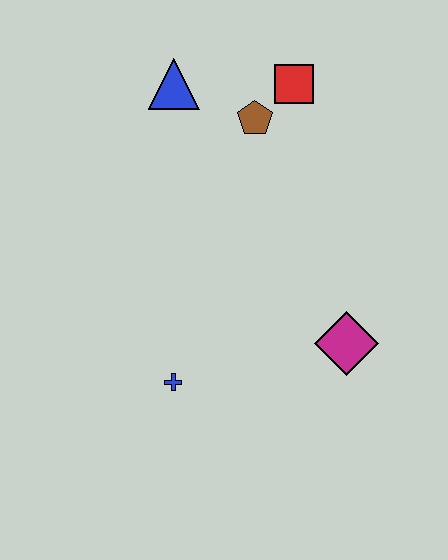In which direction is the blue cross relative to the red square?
The blue cross is below the red square.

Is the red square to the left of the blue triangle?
No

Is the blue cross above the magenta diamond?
No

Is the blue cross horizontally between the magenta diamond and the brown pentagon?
No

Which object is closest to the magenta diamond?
The blue cross is closest to the magenta diamond.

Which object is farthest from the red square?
The blue cross is farthest from the red square.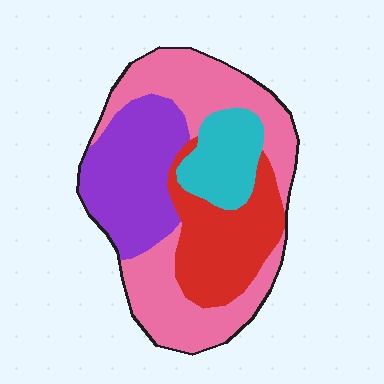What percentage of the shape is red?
Red covers about 20% of the shape.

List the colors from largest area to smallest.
From largest to smallest: pink, purple, red, cyan.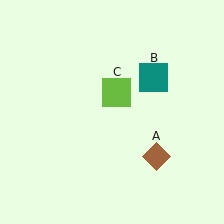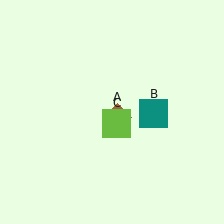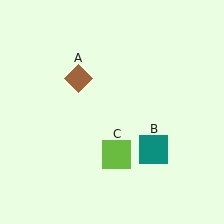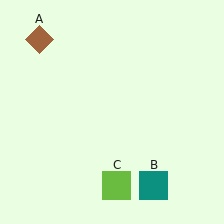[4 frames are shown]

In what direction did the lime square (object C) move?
The lime square (object C) moved down.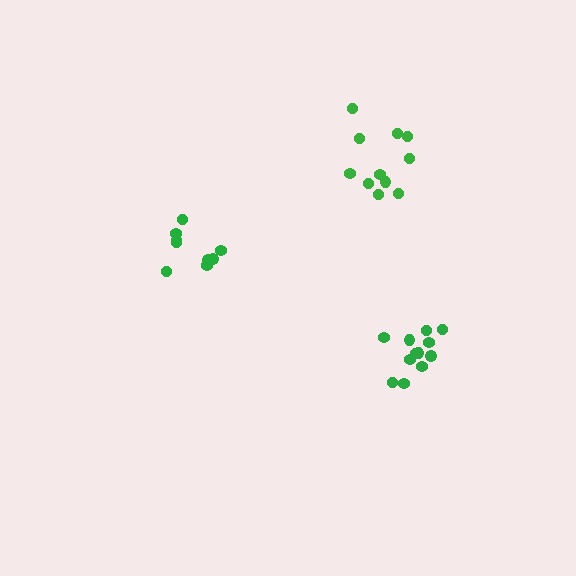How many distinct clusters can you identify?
There are 3 distinct clusters.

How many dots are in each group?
Group 1: 12 dots, Group 2: 9 dots, Group 3: 11 dots (32 total).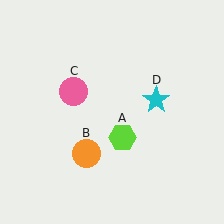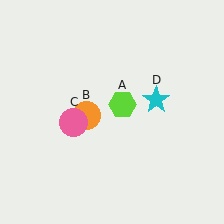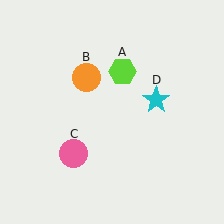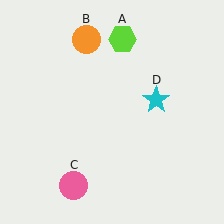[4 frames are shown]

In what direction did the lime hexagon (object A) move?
The lime hexagon (object A) moved up.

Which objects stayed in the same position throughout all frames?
Cyan star (object D) remained stationary.